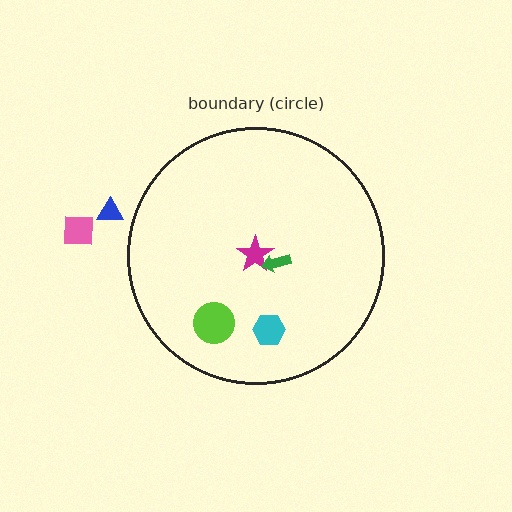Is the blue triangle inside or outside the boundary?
Outside.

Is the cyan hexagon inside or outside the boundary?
Inside.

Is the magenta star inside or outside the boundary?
Inside.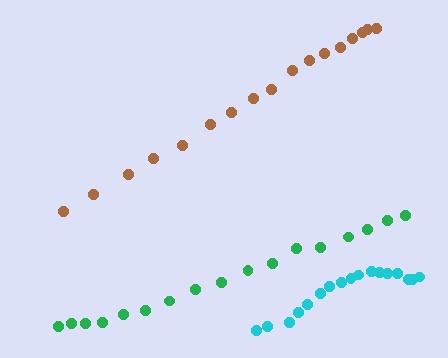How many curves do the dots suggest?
There are 3 distinct paths.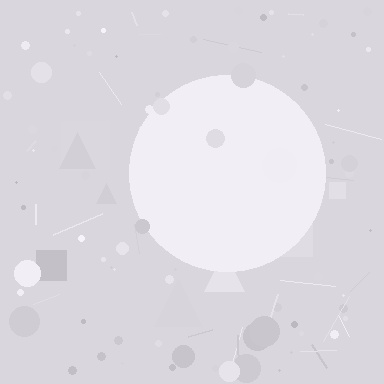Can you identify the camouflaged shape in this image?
The camouflaged shape is a circle.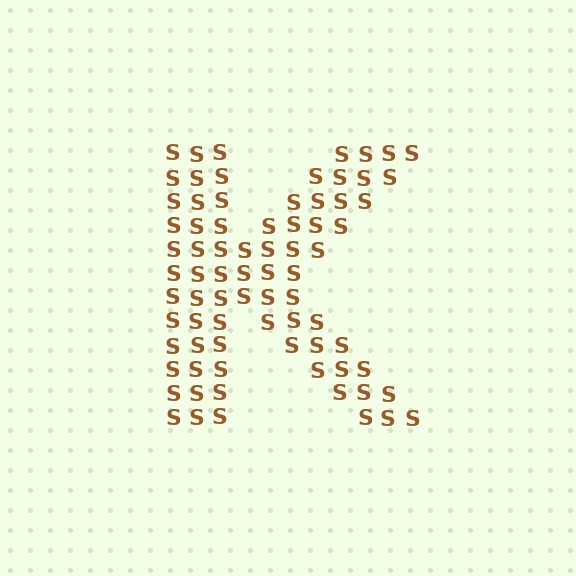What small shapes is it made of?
It is made of small letter S's.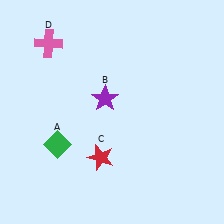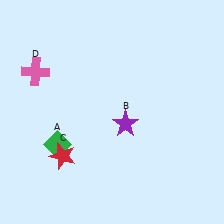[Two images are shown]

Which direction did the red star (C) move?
The red star (C) moved left.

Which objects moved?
The objects that moved are: the purple star (B), the red star (C), the pink cross (D).